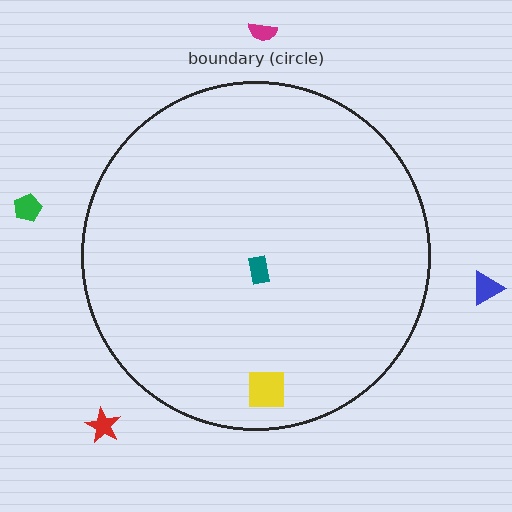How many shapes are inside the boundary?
2 inside, 4 outside.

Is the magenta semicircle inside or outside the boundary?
Outside.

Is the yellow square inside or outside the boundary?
Inside.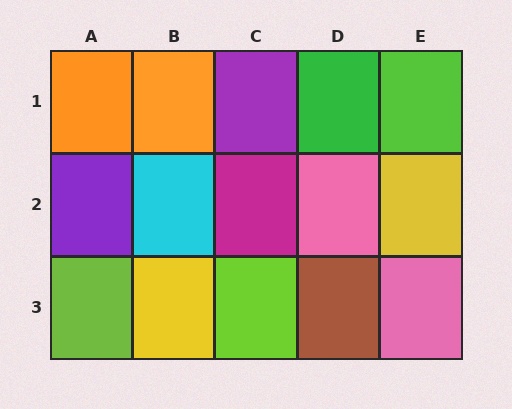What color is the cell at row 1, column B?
Orange.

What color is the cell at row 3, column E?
Pink.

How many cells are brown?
1 cell is brown.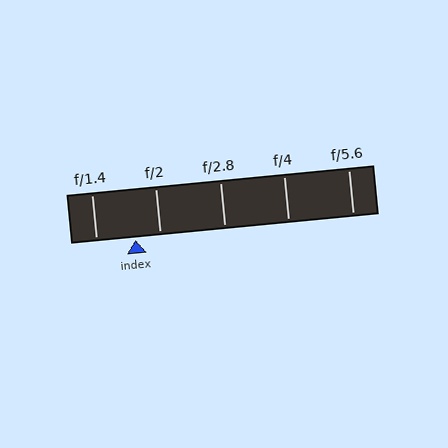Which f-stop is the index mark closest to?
The index mark is closest to f/2.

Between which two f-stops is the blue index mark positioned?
The index mark is between f/1.4 and f/2.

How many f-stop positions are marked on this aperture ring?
There are 5 f-stop positions marked.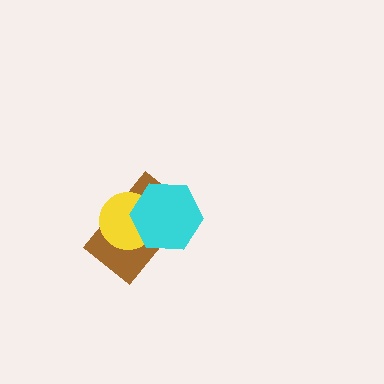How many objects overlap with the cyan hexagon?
2 objects overlap with the cyan hexagon.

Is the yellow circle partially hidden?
Yes, it is partially covered by another shape.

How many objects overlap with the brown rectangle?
2 objects overlap with the brown rectangle.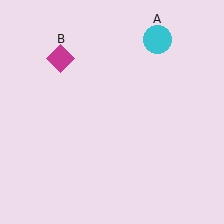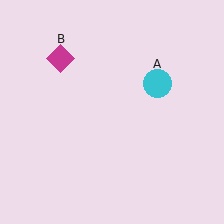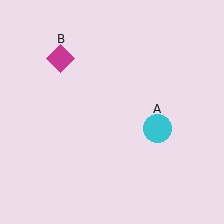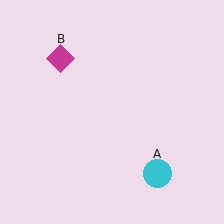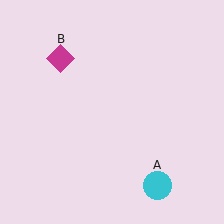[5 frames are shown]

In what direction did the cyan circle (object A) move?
The cyan circle (object A) moved down.